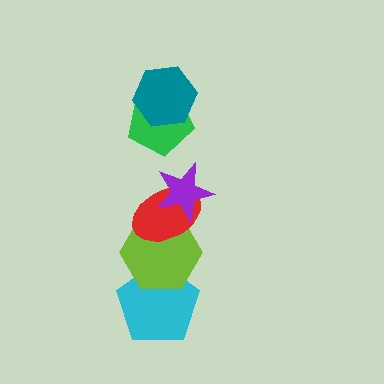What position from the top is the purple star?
The purple star is 3rd from the top.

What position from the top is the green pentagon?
The green pentagon is 2nd from the top.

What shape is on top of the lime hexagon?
The red ellipse is on top of the lime hexagon.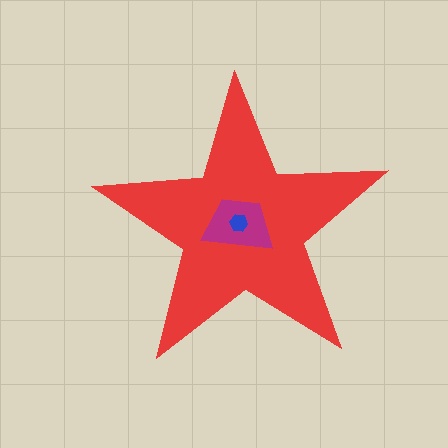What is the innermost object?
The blue hexagon.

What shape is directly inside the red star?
The magenta trapezoid.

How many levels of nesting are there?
3.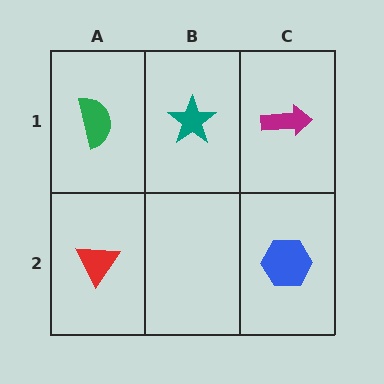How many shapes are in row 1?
3 shapes.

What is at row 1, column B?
A teal star.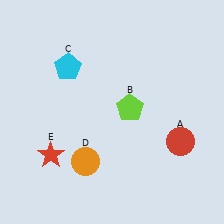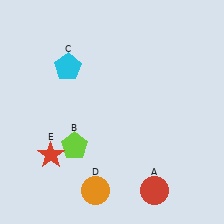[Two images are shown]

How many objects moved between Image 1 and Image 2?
3 objects moved between the two images.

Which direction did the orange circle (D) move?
The orange circle (D) moved down.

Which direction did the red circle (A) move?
The red circle (A) moved down.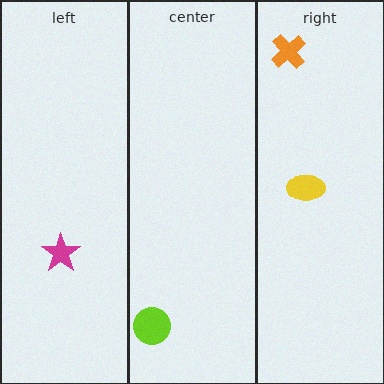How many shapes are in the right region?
2.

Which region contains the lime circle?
The center region.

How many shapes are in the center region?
1.